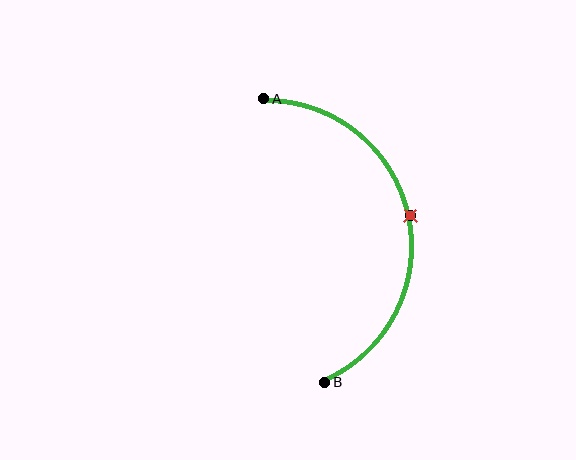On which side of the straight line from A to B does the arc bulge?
The arc bulges to the right of the straight line connecting A and B.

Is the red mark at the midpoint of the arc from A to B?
Yes. The red mark lies on the arc at equal arc-length from both A and B — it is the arc midpoint.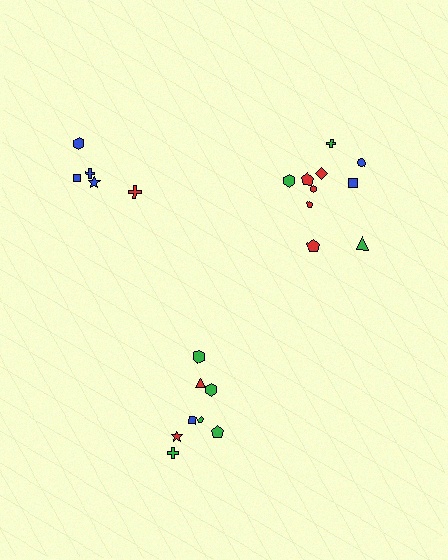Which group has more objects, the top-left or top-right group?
The top-right group.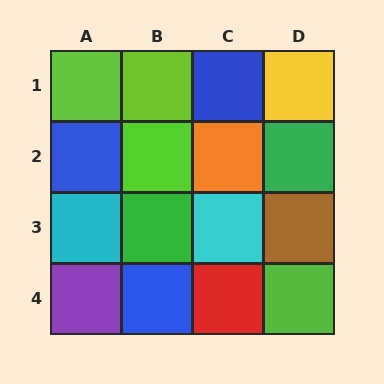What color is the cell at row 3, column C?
Cyan.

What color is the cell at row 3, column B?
Green.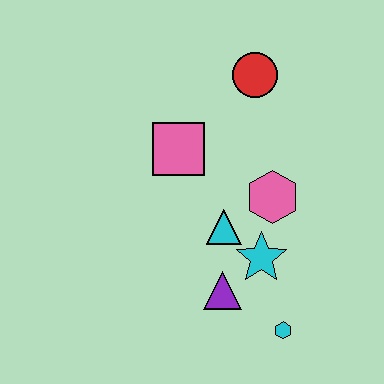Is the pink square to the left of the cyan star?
Yes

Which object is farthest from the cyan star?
The red circle is farthest from the cyan star.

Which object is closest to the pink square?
The cyan triangle is closest to the pink square.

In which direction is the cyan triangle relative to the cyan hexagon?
The cyan triangle is above the cyan hexagon.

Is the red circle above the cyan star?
Yes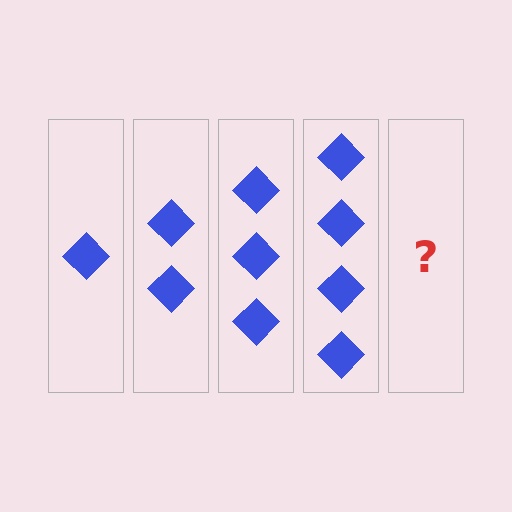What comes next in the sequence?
The next element should be 5 diamonds.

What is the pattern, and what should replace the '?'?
The pattern is that each step adds one more diamond. The '?' should be 5 diamonds.